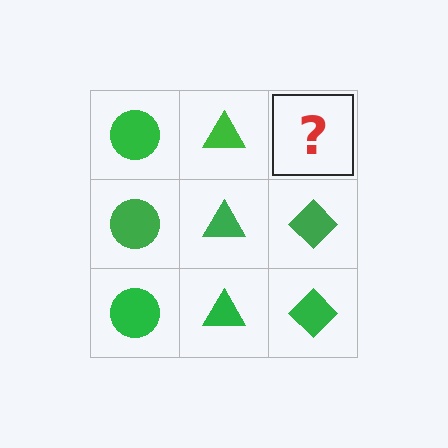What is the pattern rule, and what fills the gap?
The rule is that each column has a consistent shape. The gap should be filled with a green diamond.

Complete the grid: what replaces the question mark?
The question mark should be replaced with a green diamond.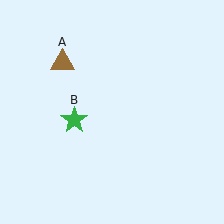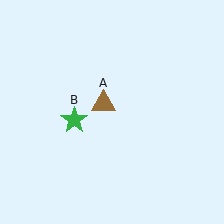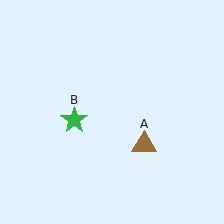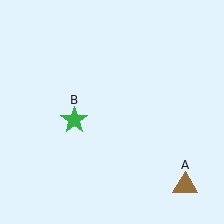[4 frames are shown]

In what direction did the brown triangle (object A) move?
The brown triangle (object A) moved down and to the right.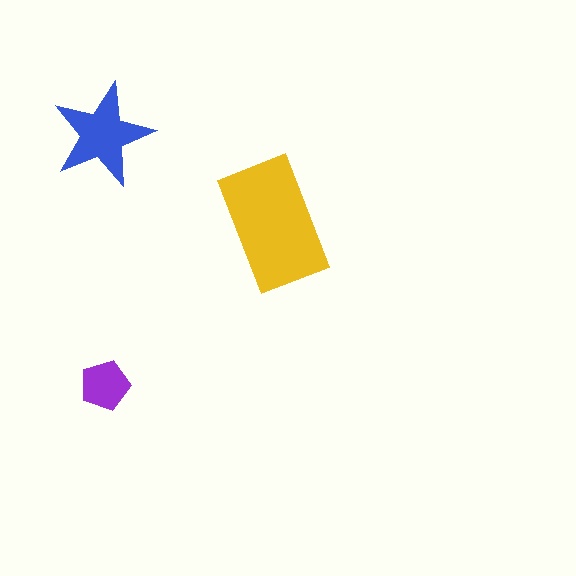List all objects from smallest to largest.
The purple pentagon, the blue star, the yellow rectangle.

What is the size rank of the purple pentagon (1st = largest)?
3rd.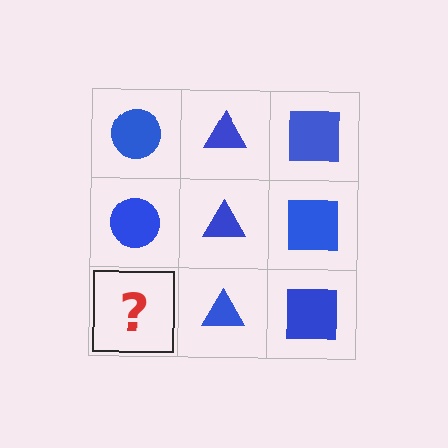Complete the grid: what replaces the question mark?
The question mark should be replaced with a blue circle.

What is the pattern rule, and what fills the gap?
The rule is that each column has a consistent shape. The gap should be filled with a blue circle.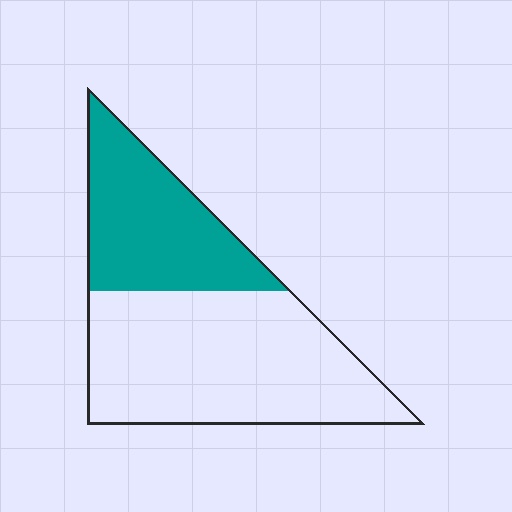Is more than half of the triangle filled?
No.